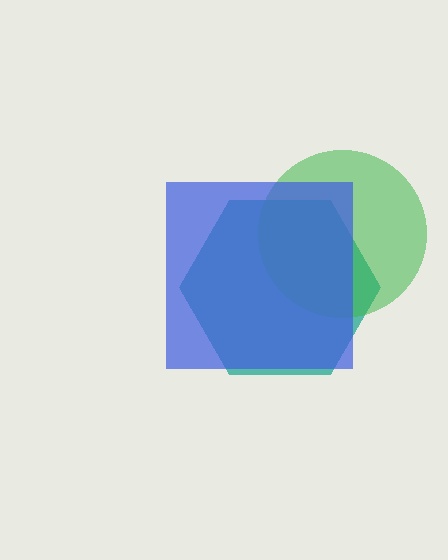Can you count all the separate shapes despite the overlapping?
Yes, there are 3 separate shapes.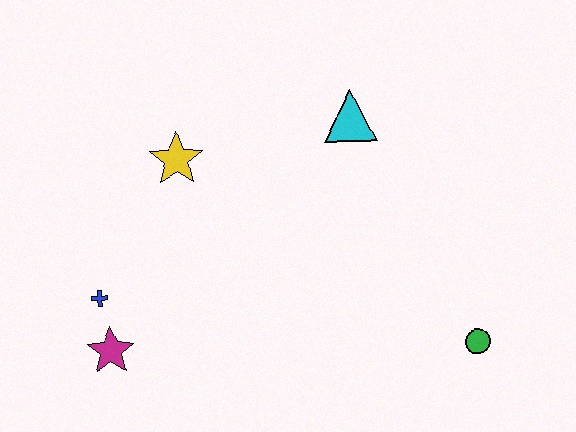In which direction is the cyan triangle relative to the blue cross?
The cyan triangle is to the right of the blue cross.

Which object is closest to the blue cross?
The magenta star is closest to the blue cross.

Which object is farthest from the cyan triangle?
The magenta star is farthest from the cyan triangle.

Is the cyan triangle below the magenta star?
No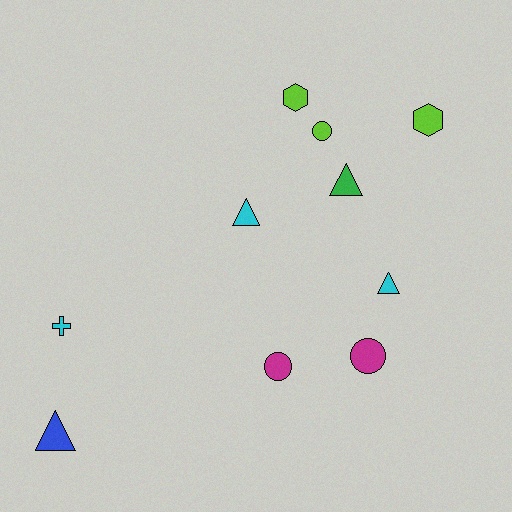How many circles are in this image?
There are 3 circles.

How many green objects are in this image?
There is 1 green object.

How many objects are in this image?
There are 10 objects.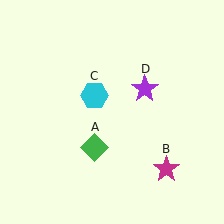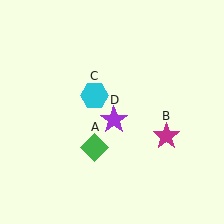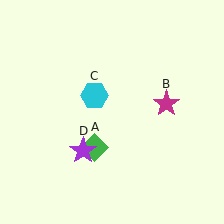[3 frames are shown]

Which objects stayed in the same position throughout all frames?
Green diamond (object A) and cyan hexagon (object C) remained stationary.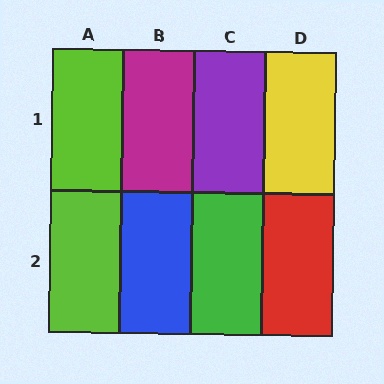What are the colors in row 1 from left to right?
Lime, magenta, purple, yellow.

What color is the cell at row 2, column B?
Blue.